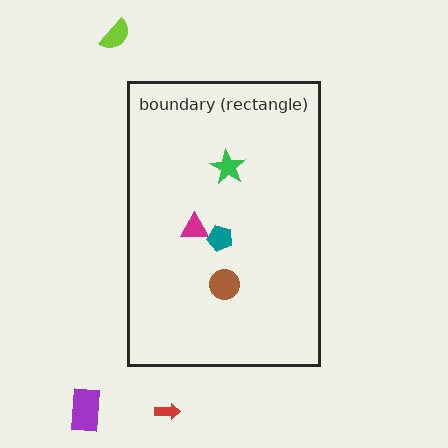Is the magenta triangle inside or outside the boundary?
Inside.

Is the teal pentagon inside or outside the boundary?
Inside.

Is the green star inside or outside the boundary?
Inside.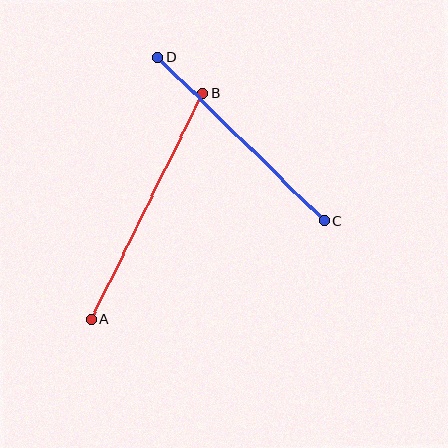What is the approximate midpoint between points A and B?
The midpoint is at approximately (147, 207) pixels.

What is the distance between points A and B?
The distance is approximately 252 pixels.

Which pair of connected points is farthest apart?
Points A and B are farthest apart.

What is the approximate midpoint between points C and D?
The midpoint is at approximately (241, 139) pixels.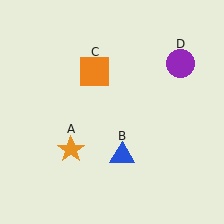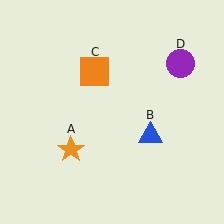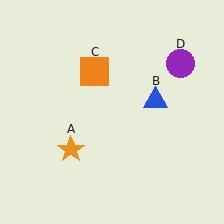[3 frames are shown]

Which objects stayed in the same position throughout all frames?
Orange star (object A) and orange square (object C) and purple circle (object D) remained stationary.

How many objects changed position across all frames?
1 object changed position: blue triangle (object B).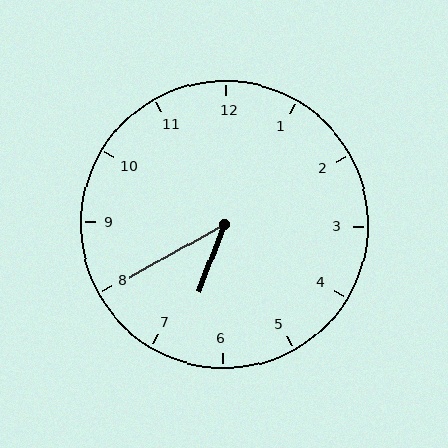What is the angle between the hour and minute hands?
Approximately 40 degrees.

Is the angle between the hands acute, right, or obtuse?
It is acute.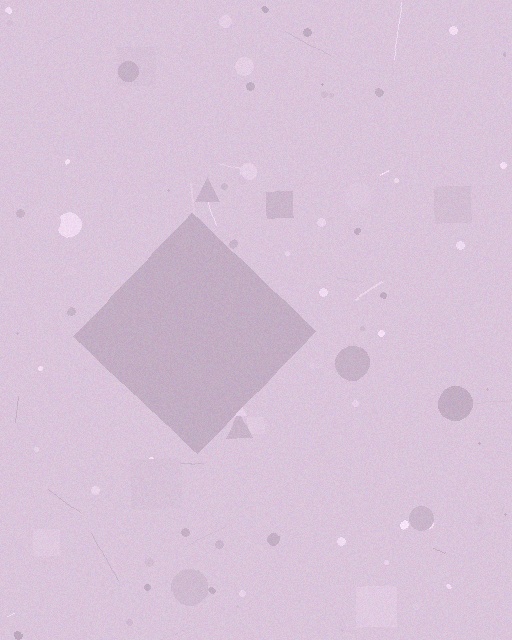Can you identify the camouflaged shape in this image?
The camouflaged shape is a diamond.